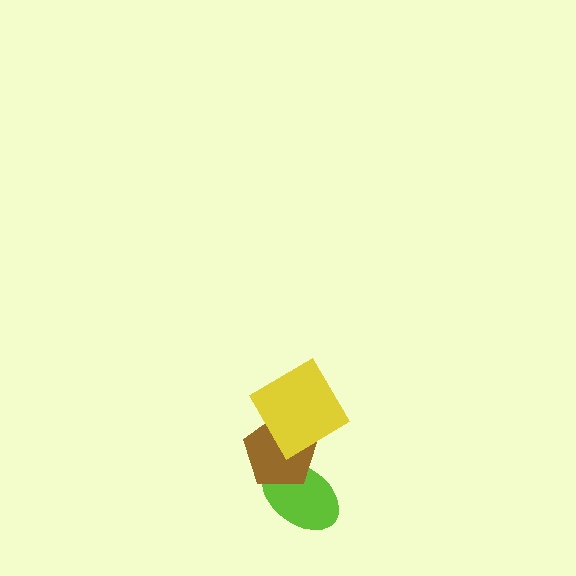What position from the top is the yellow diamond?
The yellow diamond is 1st from the top.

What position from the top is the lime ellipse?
The lime ellipse is 3rd from the top.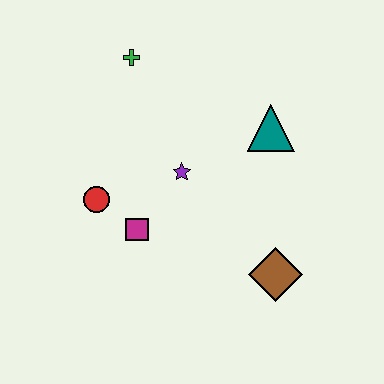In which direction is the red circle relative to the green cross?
The red circle is below the green cross.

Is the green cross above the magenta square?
Yes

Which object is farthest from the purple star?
The brown diamond is farthest from the purple star.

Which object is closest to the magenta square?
The red circle is closest to the magenta square.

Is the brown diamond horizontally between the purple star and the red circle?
No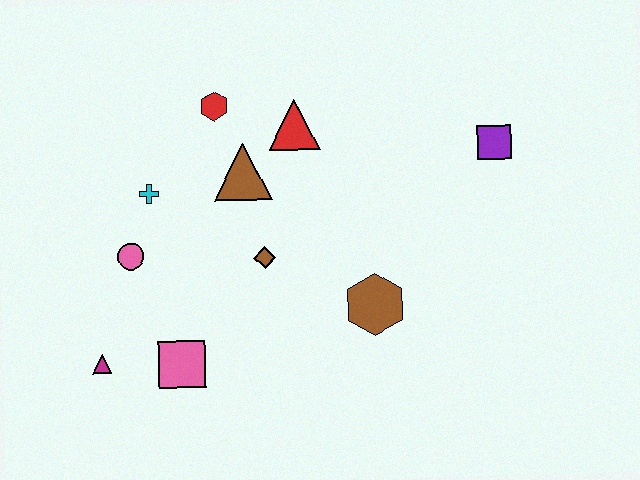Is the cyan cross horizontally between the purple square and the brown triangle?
No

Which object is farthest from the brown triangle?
The purple square is farthest from the brown triangle.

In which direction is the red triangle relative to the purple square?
The red triangle is to the left of the purple square.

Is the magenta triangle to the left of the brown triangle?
Yes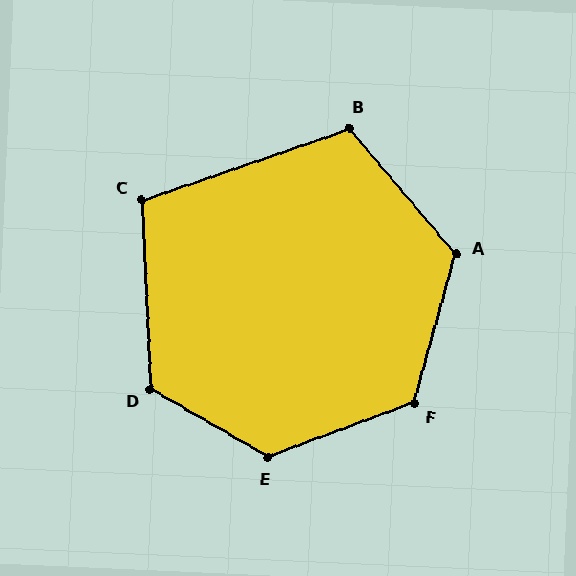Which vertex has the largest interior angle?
E, at approximately 129 degrees.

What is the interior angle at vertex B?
Approximately 111 degrees (obtuse).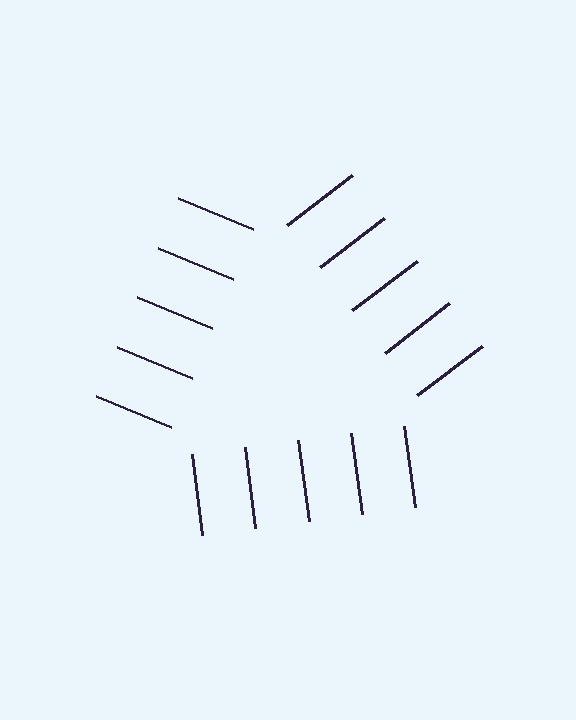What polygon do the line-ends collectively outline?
An illusory triangle — the line segments terminate on its edges but no continuous stroke is drawn.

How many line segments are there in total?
15 — 5 along each of the 3 edges.